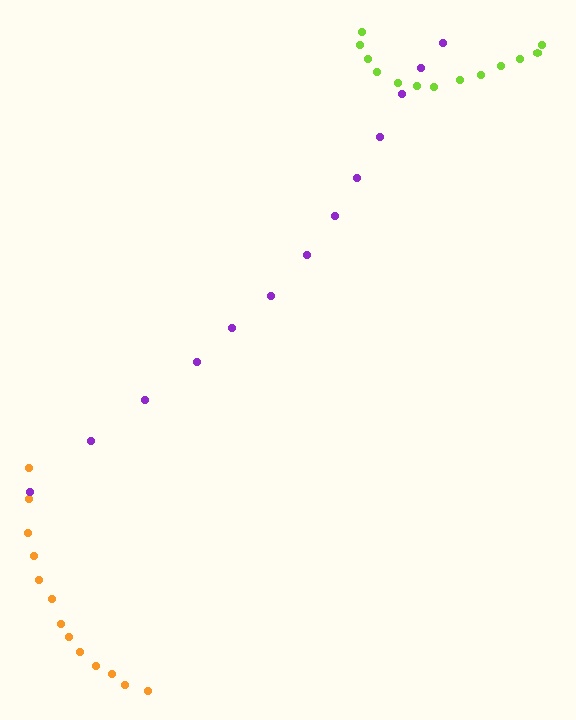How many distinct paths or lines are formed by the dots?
There are 3 distinct paths.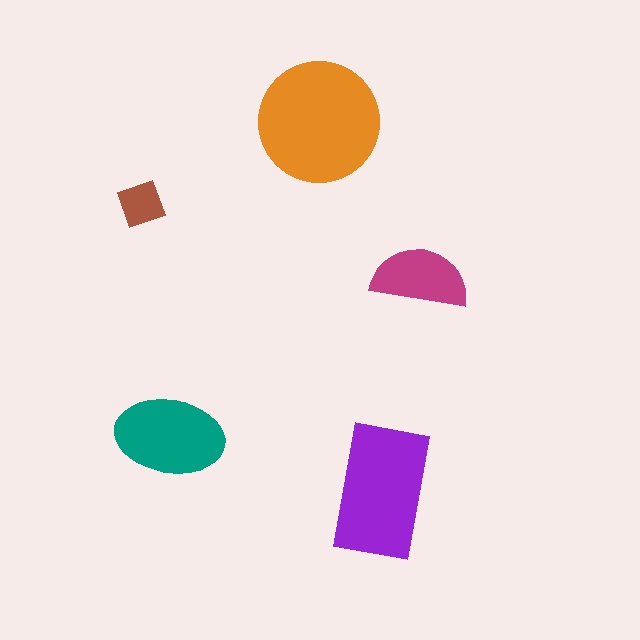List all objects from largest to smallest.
The orange circle, the purple rectangle, the teal ellipse, the magenta semicircle, the brown diamond.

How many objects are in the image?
There are 5 objects in the image.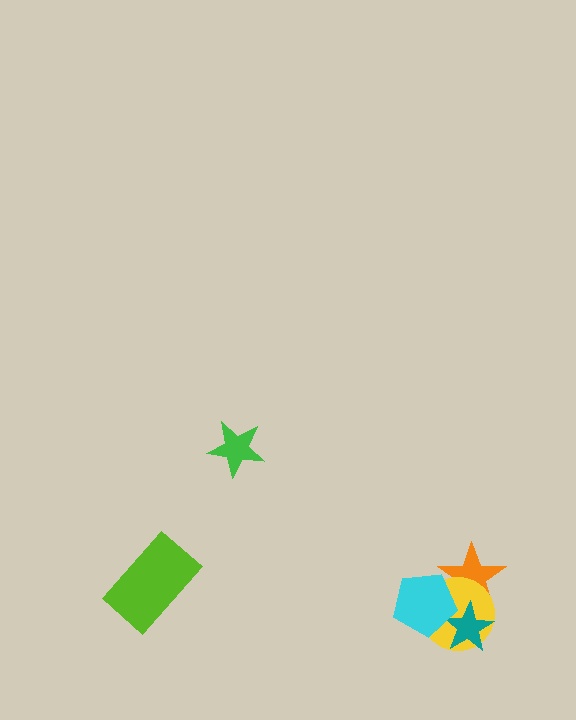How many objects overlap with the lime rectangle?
0 objects overlap with the lime rectangle.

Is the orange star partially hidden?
Yes, it is partially covered by another shape.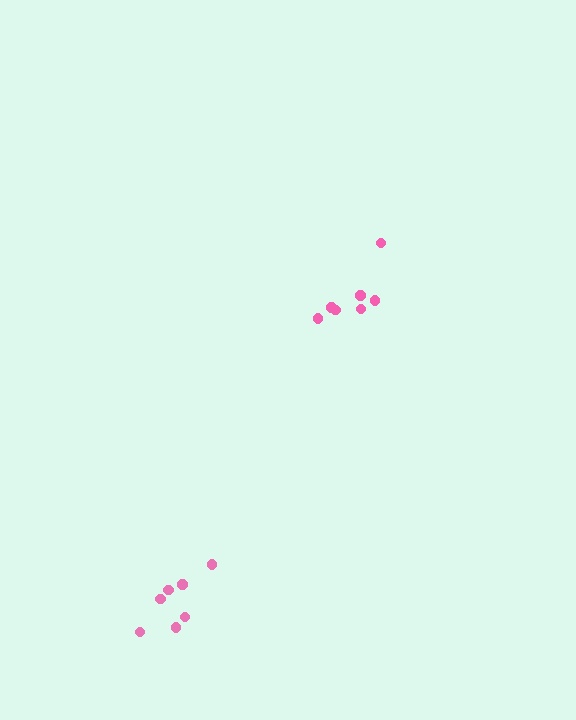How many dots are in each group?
Group 1: 7 dots, Group 2: 7 dots (14 total).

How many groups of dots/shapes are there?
There are 2 groups.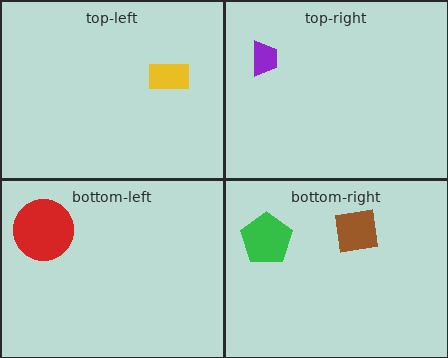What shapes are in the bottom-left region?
The red circle.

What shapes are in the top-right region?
The purple trapezoid.